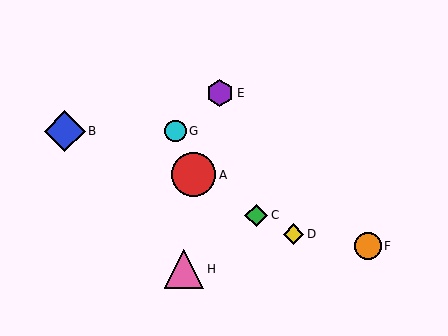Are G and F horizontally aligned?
No, G is at y≈131 and F is at y≈246.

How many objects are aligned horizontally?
2 objects (B, G) are aligned horizontally.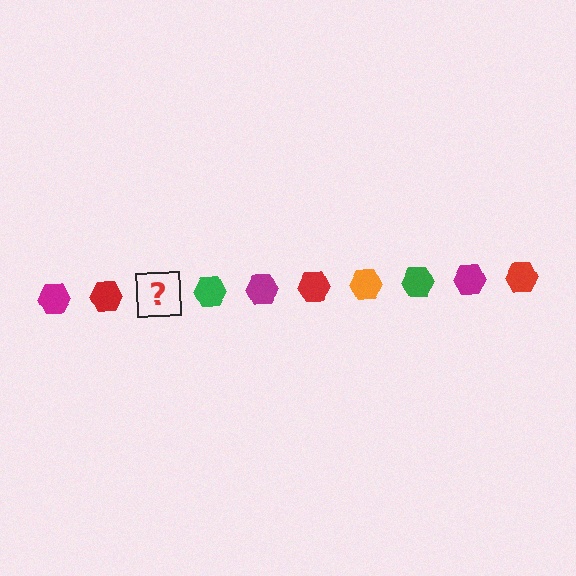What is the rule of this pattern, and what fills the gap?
The rule is that the pattern cycles through magenta, red, orange, green hexagons. The gap should be filled with an orange hexagon.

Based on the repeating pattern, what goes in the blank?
The blank should be an orange hexagon.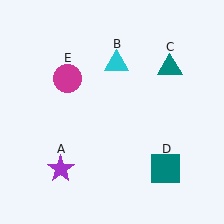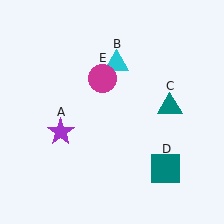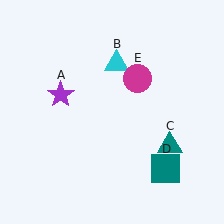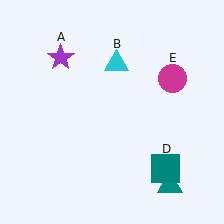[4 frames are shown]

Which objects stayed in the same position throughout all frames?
Cyan triangle (object B) and teal square (object D) remained stationary.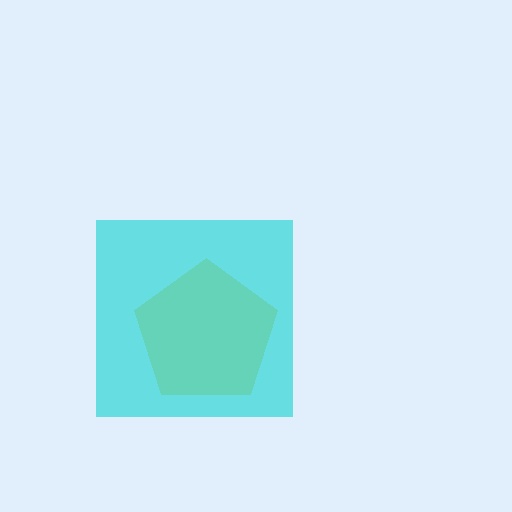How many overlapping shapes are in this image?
There are 2 overlapping shapes in the image.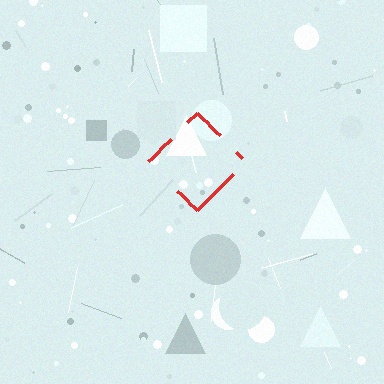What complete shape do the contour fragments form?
The contour fragments form a diamond.